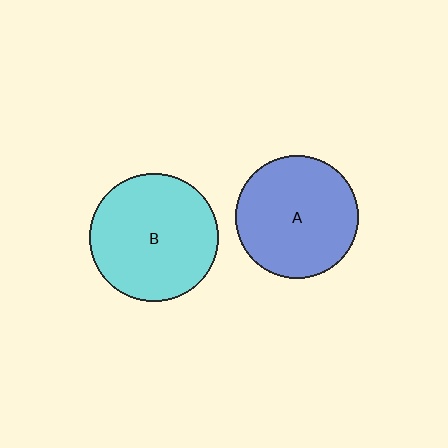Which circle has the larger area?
Circle B (cyan).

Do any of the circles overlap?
No, none of the circles overlap.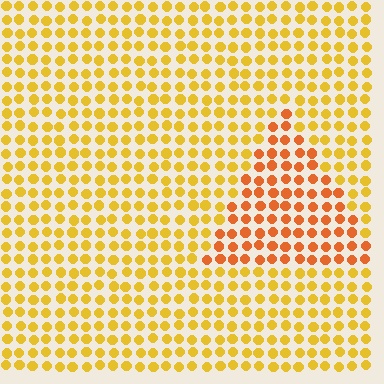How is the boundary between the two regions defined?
The boundary is defined purely by a slight shift in hue (about 29 degrees). Spacing, size, and orientation are identical on both sides.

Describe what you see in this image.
The image is filled with small yellow elements in a uniform arrangement. A triangle-shaped region is visible where the elements are tinted to a slightly different hue, forming a subtle color boundary.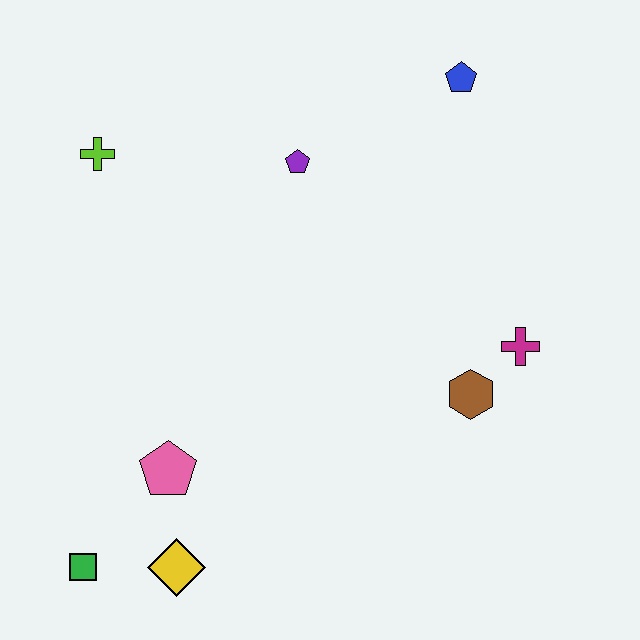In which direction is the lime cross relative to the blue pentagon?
The lime cross is to the left of the blue pentagon.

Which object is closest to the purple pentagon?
The blue pentagon is closest to the purple pentagon.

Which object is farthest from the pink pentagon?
The blue pentagon is farthest from the pink pentagon.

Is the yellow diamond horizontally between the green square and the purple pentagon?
Yes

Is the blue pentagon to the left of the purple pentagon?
No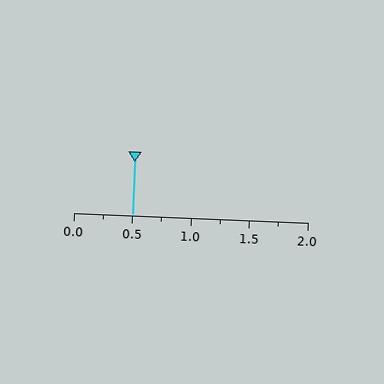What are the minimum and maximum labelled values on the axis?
The axis runs from 0.0 to 2.0.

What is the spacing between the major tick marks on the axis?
The major ticks are spaced 0.5 apart.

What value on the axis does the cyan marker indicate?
The marker indicates approximately 0.5.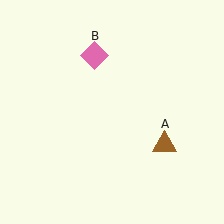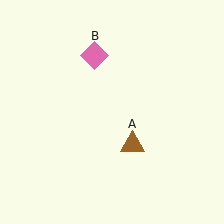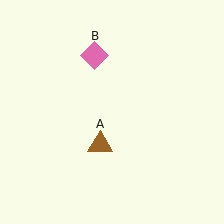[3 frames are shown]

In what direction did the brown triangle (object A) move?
The brown triangle (object A) moved left.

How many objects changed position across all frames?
1 object changed position: brown triangle (object A).